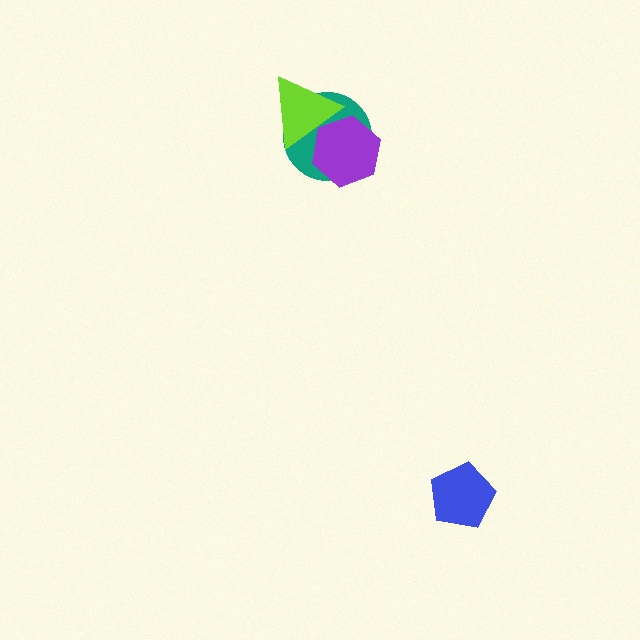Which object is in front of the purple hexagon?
The lime triangle is in front of the purple hexagon.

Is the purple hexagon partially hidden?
Yes, it is partially covered by another shape.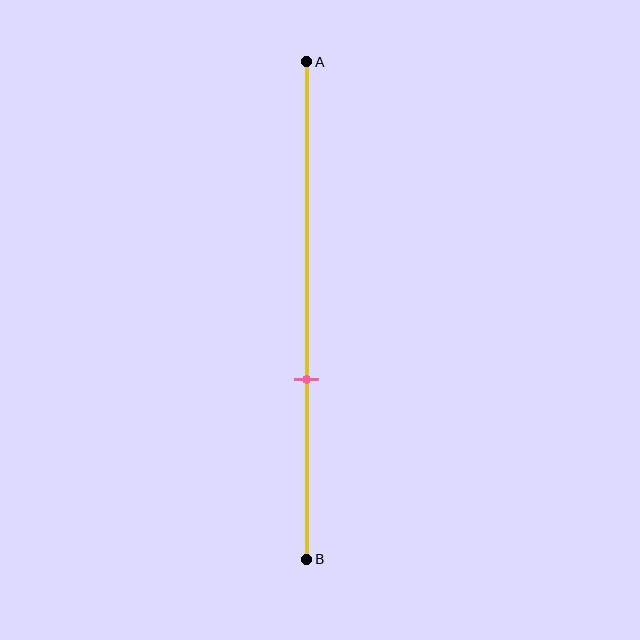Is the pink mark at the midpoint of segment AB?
No, the mark is at about 65% from A, not at the 50% midpoint.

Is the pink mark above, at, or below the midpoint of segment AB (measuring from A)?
The pink mark is below the midpoint of segment AB.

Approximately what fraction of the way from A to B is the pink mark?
The pink mark is approximately 65% of the way from A to B.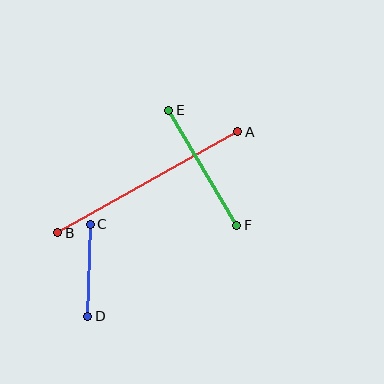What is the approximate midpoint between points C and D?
The midpoint is at approximately (89, 270) pixels.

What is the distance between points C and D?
The distance is approximately 92 pixels.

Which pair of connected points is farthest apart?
Points A and B are farthest apart.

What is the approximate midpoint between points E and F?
The midpoint is at approximately (203, 168) pixels.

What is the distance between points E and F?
The distance is approximately 133 pixels.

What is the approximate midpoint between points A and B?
The midpoint is at approximately (148, 182) pixels.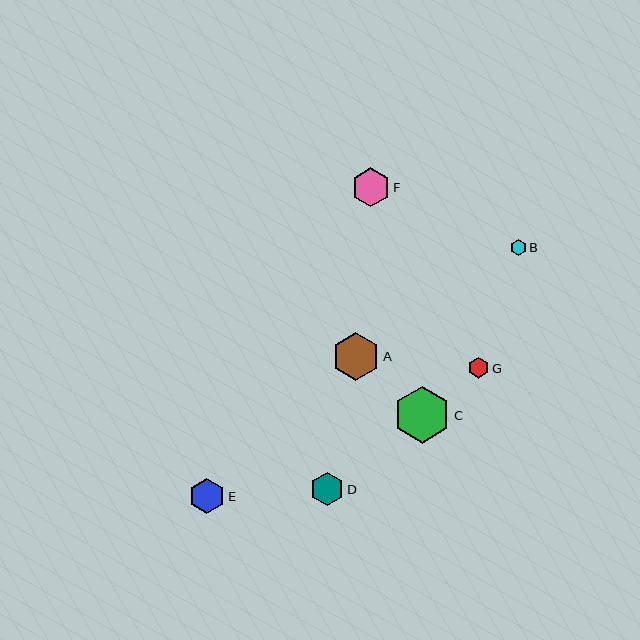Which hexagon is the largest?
Hexagon C is the largest with a size of approximately 57 pixels.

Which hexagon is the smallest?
Hexagon B is the smallest with a size of approximately 16 pixels.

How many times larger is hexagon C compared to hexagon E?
Hexagon C is approximately 1.6 times the size of hexagon E.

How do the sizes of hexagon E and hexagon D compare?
Hexagon E and hexagon D are approximately the same size.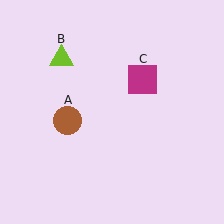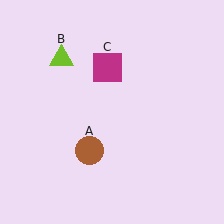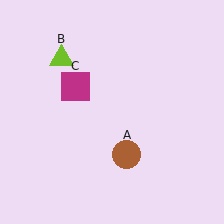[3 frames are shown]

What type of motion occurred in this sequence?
The brown circle (object A), magenta square (object C) rotated counterclockwise around the center of the scene.